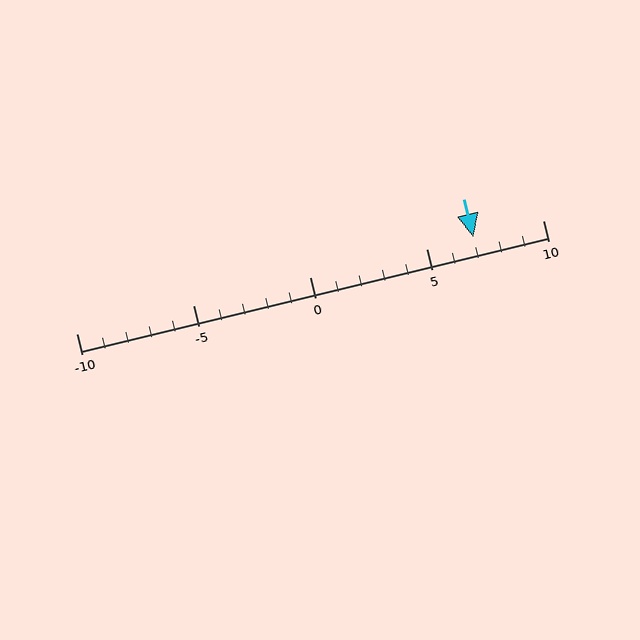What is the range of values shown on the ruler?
The ruler shows values from -10 to 10.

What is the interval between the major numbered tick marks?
The major tick marks are spaced 5 units apart.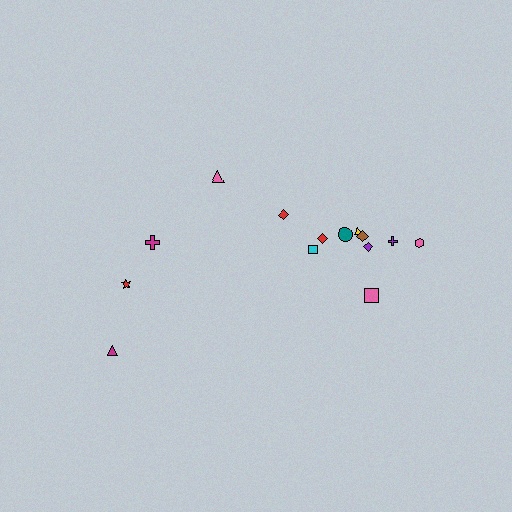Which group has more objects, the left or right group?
The right group.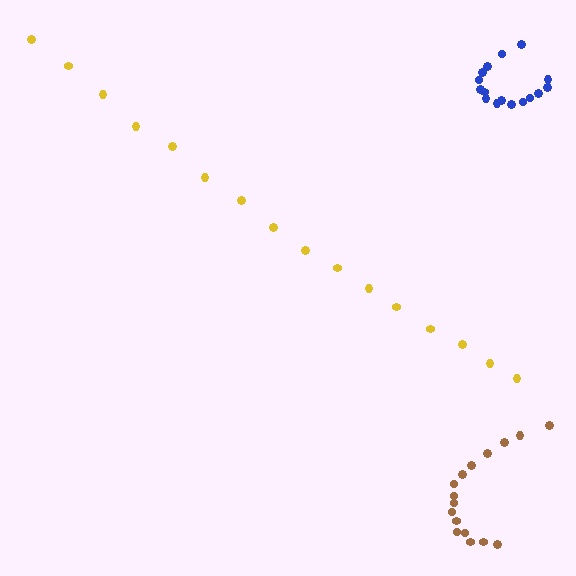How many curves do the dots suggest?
There are 3 distinct paths.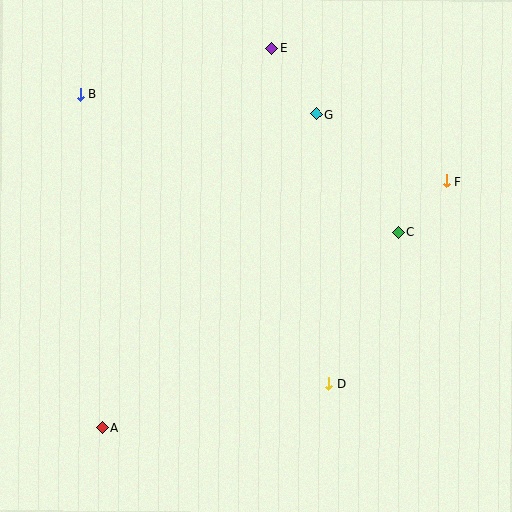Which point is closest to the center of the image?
Point C at (398, 232) is closest to the center.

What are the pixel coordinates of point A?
Point A is at (102, 428).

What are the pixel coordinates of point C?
Point C is at (398, 232).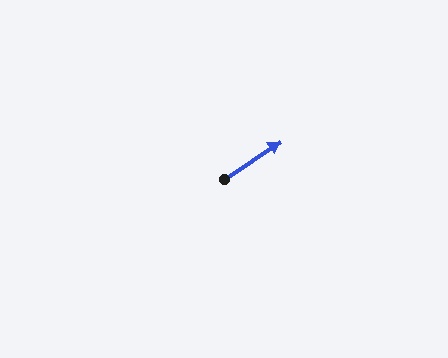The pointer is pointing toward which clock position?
Roughly 2 o'clock.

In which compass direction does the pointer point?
Northeast.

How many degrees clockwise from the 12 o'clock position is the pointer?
Approximately 57 degrees.